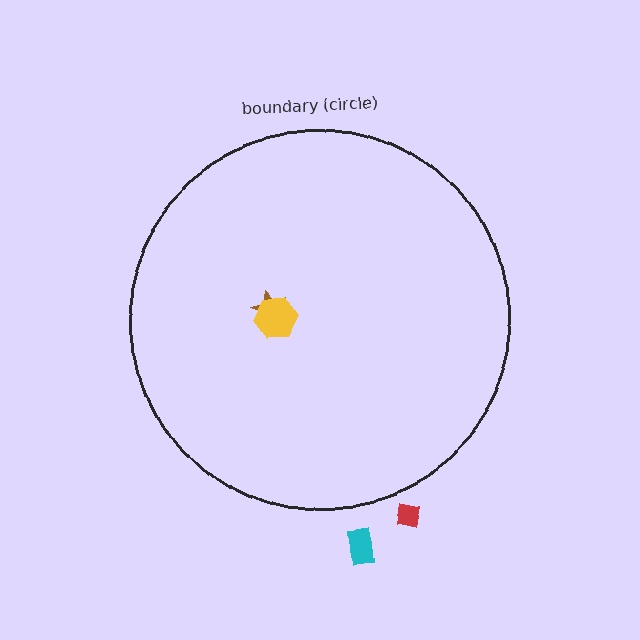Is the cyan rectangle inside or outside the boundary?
Outside.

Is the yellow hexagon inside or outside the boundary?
Inside.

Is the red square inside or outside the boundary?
Outside.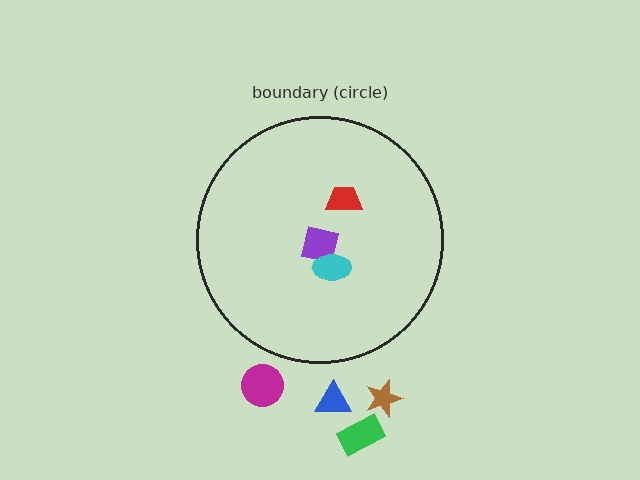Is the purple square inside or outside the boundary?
Inside.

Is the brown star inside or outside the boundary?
Outside.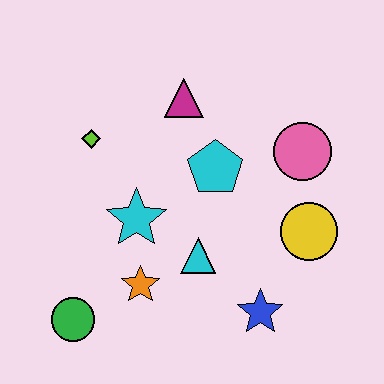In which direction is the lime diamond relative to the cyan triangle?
The lime diamond is above the cyan triangle.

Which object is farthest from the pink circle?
The green circle is farthest from the pink circle.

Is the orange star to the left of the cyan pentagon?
Yes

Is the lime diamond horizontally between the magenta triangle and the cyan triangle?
No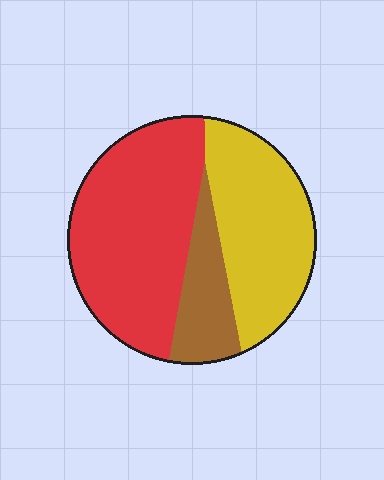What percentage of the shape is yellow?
Yellow covers 36% of the shape.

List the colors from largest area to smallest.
From largest to smallest: red, yellow, brown.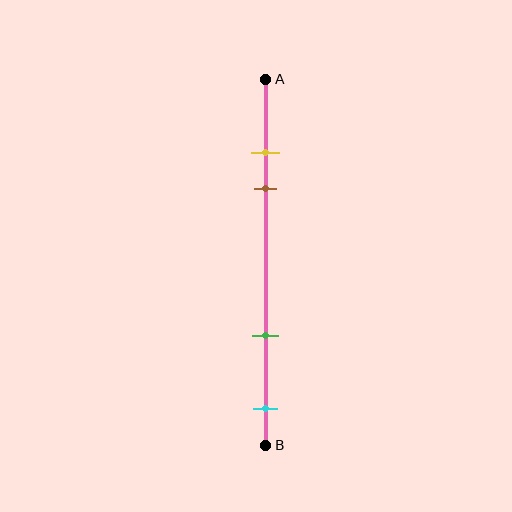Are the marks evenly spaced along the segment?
No, the marks are not evenly spaced.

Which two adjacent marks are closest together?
The yellow and brown marks are the closest adjacent pair.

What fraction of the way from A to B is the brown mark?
The brown mark is approximately 30% (0.3) of the way from A to B.